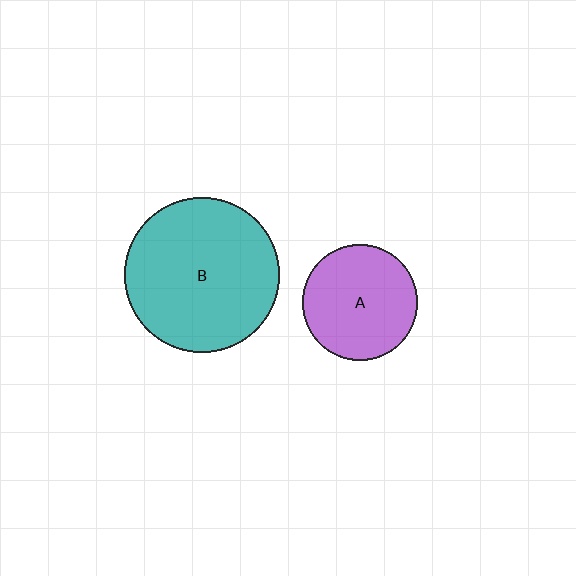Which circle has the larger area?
Circle B (teal).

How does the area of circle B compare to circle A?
Approximately 1.8 times.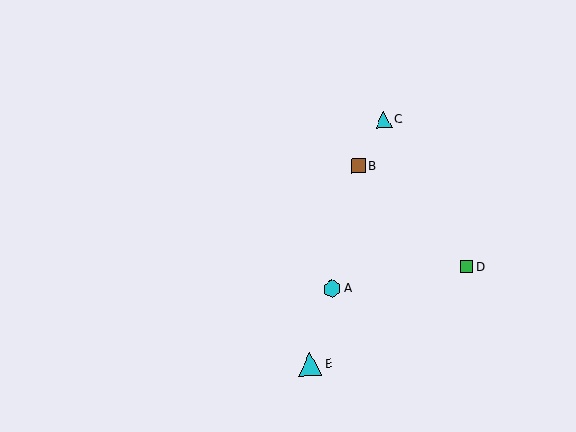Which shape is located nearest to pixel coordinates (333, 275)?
The cyan hexagon (labeled A) at (332, 289) is nearest to that location.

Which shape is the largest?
The cyan triangle (labeled E) is the largest.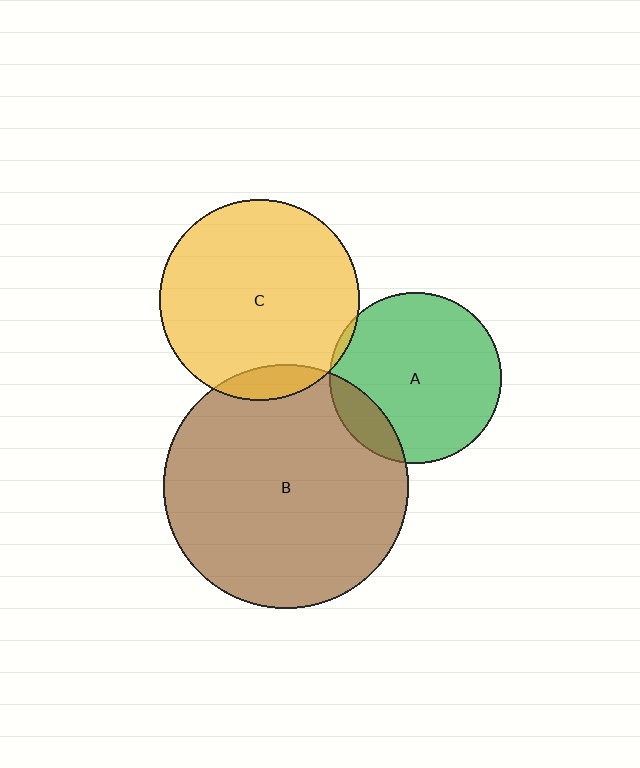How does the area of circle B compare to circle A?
Approximately 2.0 times.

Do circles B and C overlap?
Yes.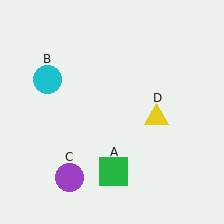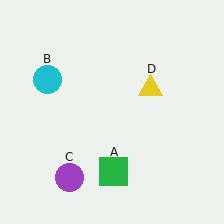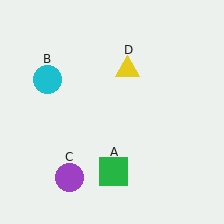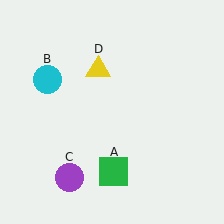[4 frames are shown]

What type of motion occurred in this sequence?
The yellow triangle (object D) rotated counterclockwise around the center of the scene.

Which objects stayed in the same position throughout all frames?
Green square (object A) and cyan circle (object B) and purple circle (object C) remained stationary.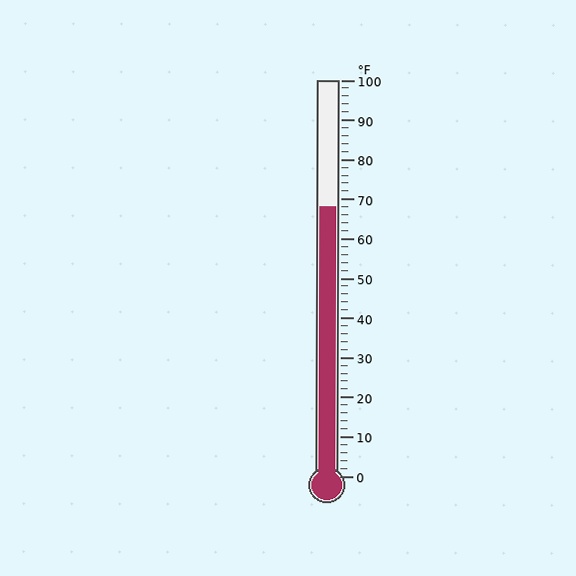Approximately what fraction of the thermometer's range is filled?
The thermometer is filled to approximately 70% of its range.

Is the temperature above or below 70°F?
The temperature is below 70°F.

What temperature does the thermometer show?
The thermometer shows approximately 68°F.